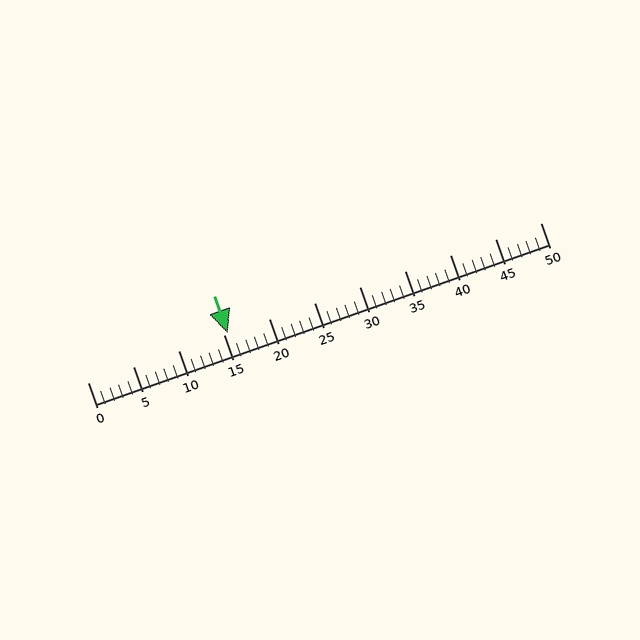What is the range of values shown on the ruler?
The ruler shows values from 0 to 50.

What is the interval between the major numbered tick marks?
The major tick marks are spaced 5 units apart.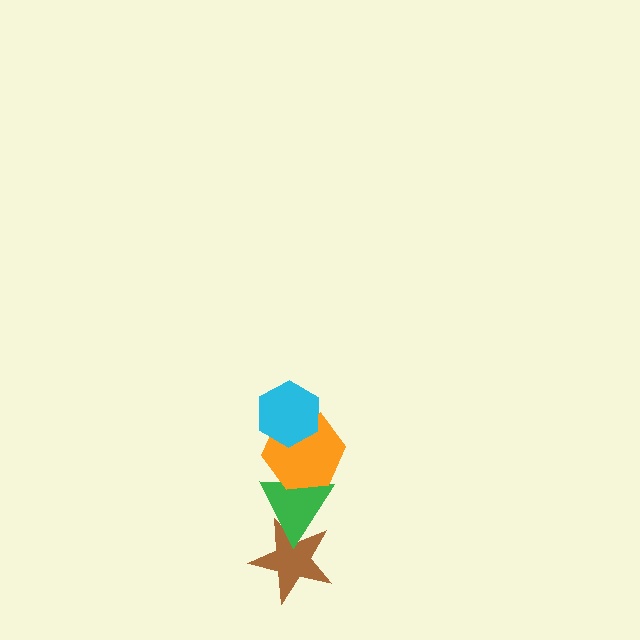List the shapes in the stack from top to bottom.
From top to bottom: the cyan hexagon, the orange hexagon, the green triangle, the brown star.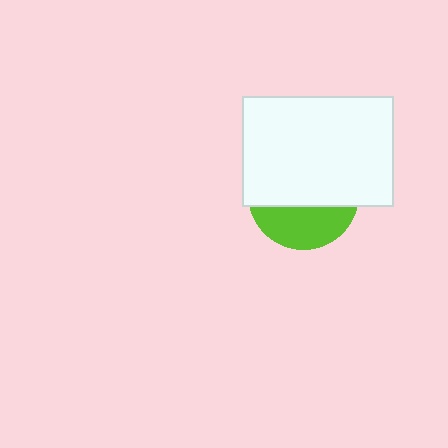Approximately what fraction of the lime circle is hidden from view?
Roughly 65% of the lime circle is hidden behind the white rectangle.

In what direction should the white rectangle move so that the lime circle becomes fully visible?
The white rectangle should move up. That is the shortest direction to clear the overlap and leave the lime circle fully visible.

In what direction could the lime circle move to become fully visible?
The lime circle could move down. That would shift it out from behind the white rectangle entirely.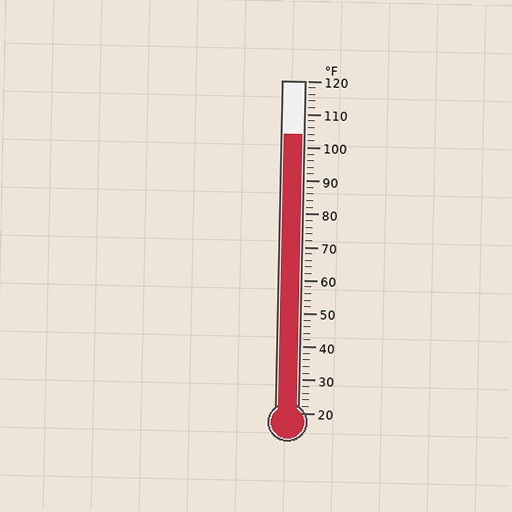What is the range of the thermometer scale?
The thermometer scale ranges from 20°F to 120°F.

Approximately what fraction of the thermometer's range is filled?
The thermometer is filled to approximately 85% of its range.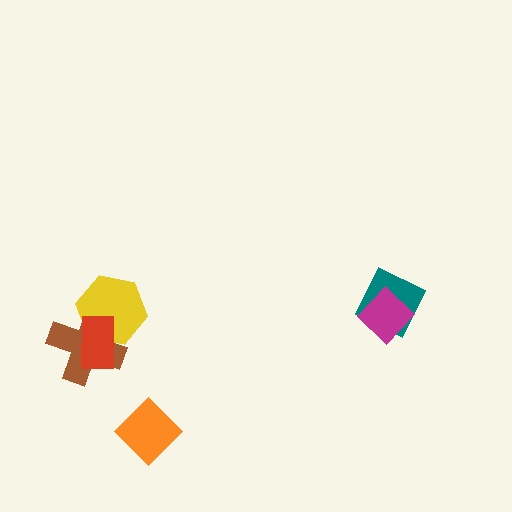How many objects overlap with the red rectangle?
2 objects overlap with the red rectangle.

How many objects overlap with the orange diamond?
0 objects overlap with the orange diamond.